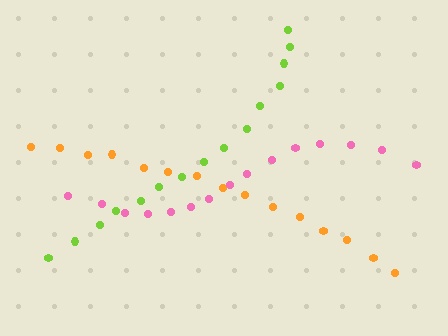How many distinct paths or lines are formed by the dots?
There are 3 distinct paths.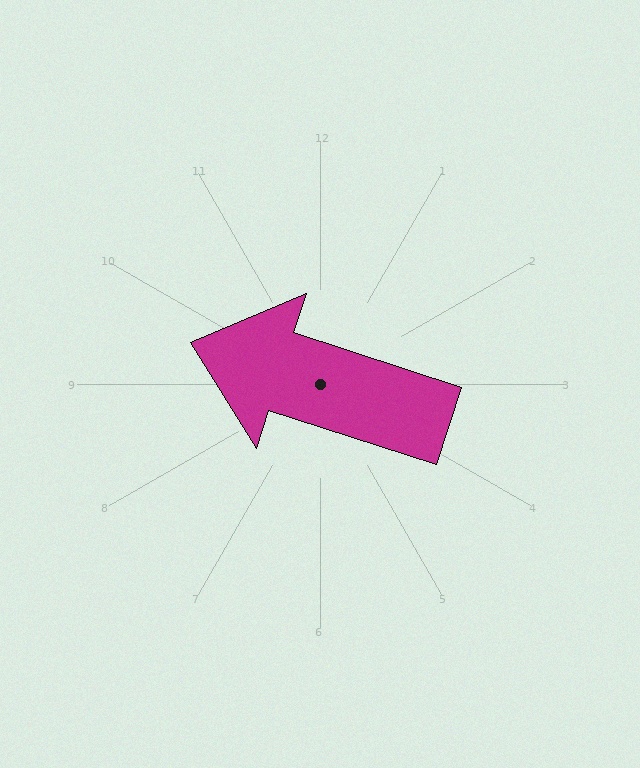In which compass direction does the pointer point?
West.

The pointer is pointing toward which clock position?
Roughly 10 o'clock.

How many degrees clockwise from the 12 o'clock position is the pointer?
Approximately 288 degrees.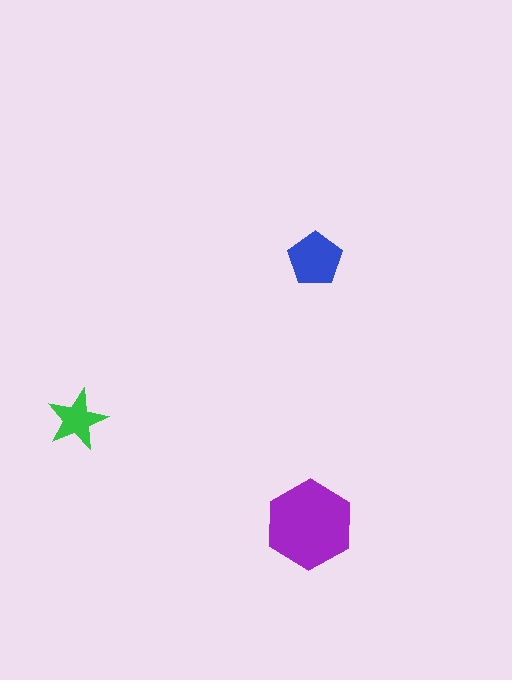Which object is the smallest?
The green star.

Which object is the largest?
The purple hexagon.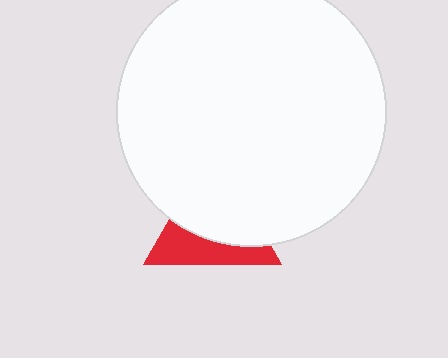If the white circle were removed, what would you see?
You would see the complete red triangle.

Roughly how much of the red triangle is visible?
A small part of it is visible (roughly 39%).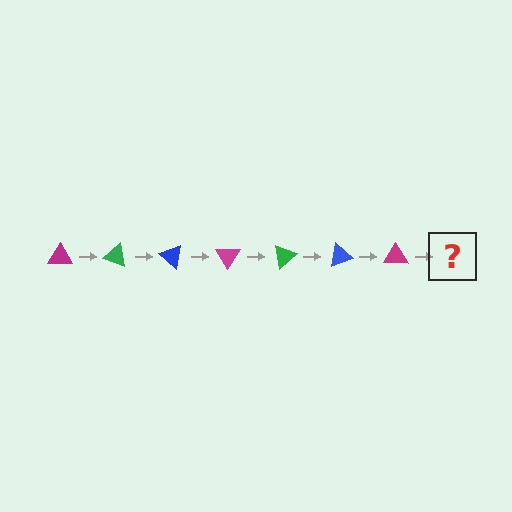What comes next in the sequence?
The next element should be a green triangle, rotated 140 degrees from the start.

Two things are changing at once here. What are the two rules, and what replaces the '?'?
The two rules are that it rotates 20 degrees each step and the color cycles through magenta, green, and blue. The '?' should be a green triangle, rotated 140 degrees from the start.